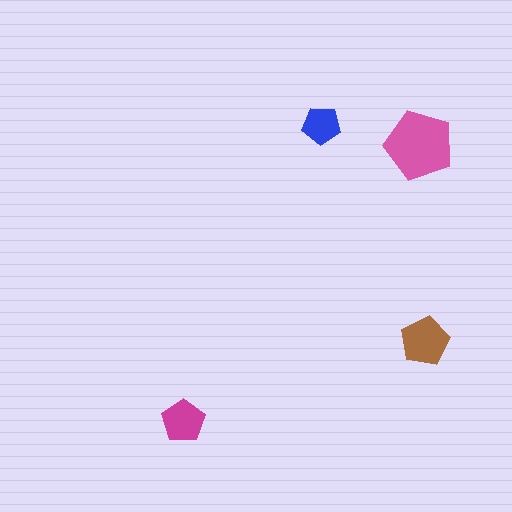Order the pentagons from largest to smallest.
the pink one, the brown one, the magenta one, the blue one.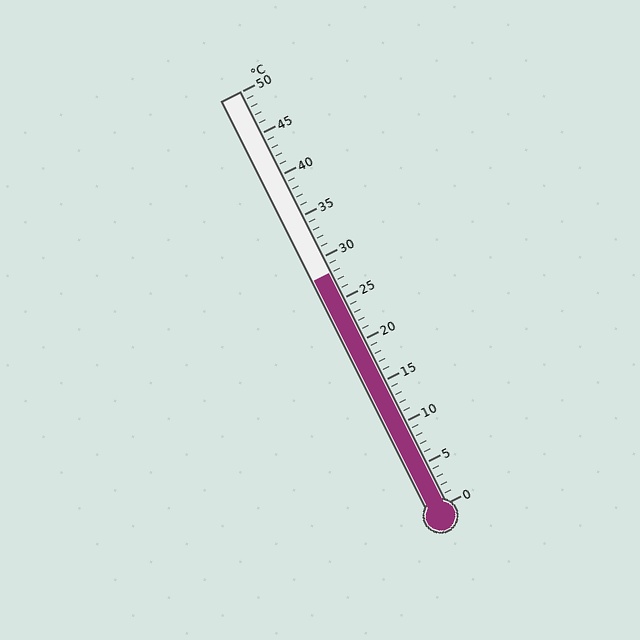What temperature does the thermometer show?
The thermometer shows approximately 28°C.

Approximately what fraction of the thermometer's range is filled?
The thermometer is filled to approximately 55% of its range.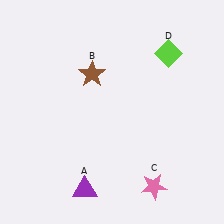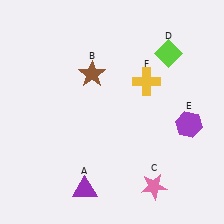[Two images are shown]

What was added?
A purple hexagon (E), a yellow cross (F) were added in Image 2.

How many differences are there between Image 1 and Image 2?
There are 2 differences between the two images.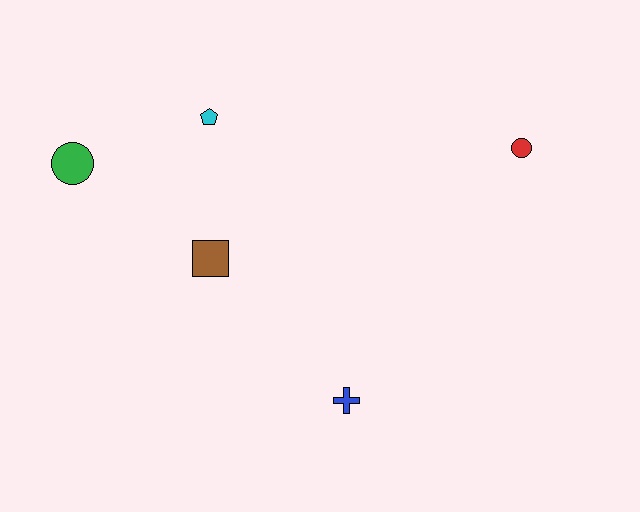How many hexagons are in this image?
There are no hexagons.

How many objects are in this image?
There are 5 objects.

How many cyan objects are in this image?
There is 1 cyan object.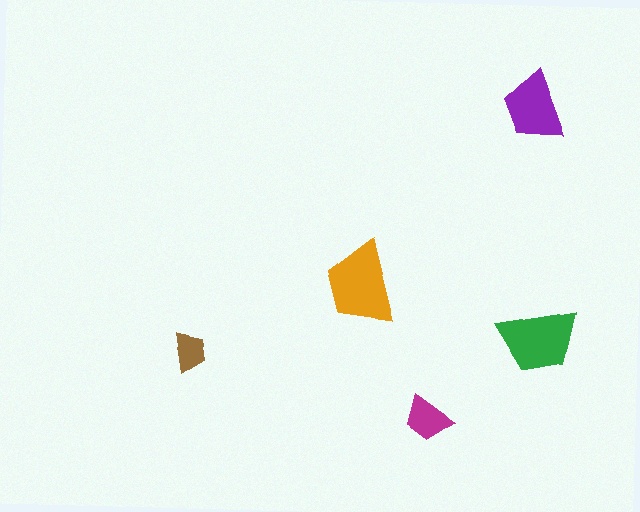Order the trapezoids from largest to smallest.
the orange one, the green one, the purple one, the magenta one, the brown one.